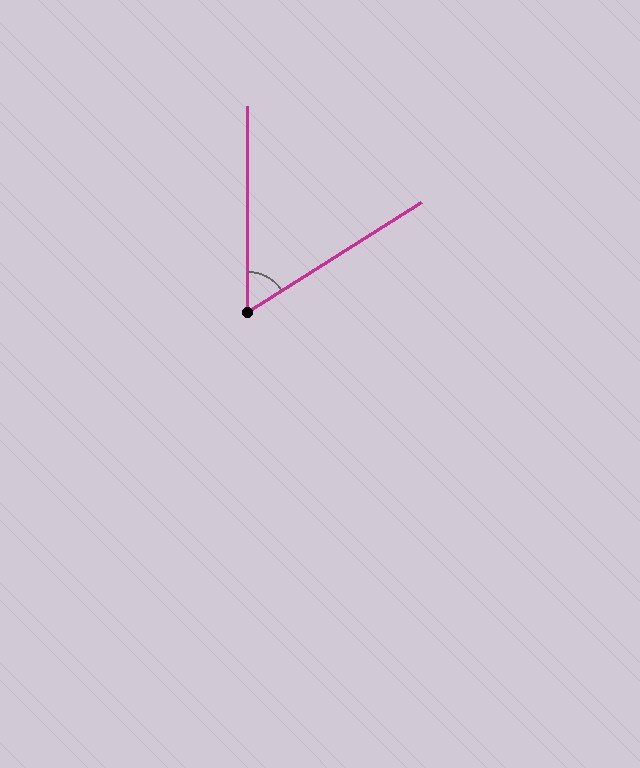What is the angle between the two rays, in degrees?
Approximately 58 degrees.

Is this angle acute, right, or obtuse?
It is acute.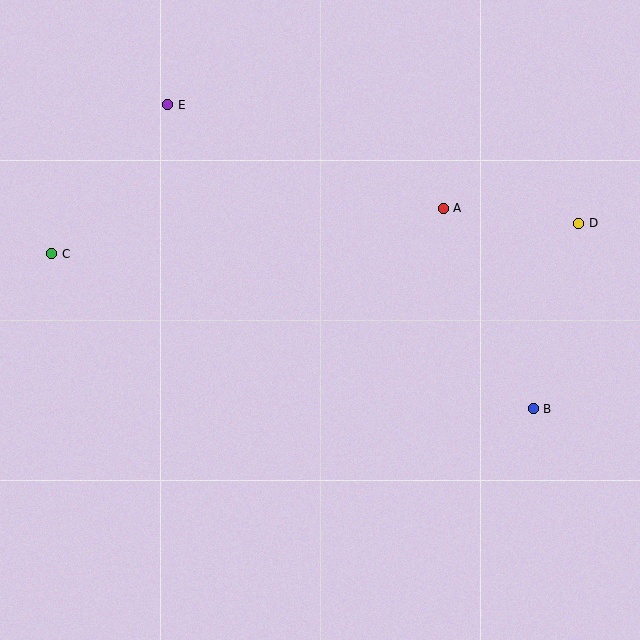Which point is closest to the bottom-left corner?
Point C is closest to the bottom-left corner.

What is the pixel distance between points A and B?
The distance between A and B is 220 pixels.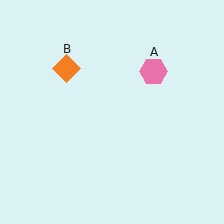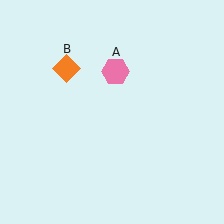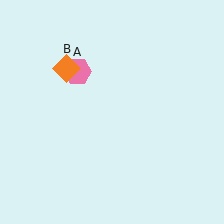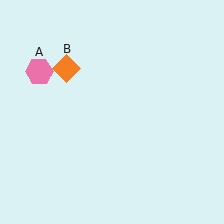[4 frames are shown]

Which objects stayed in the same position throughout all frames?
Orange diamond (object B) remained stationary.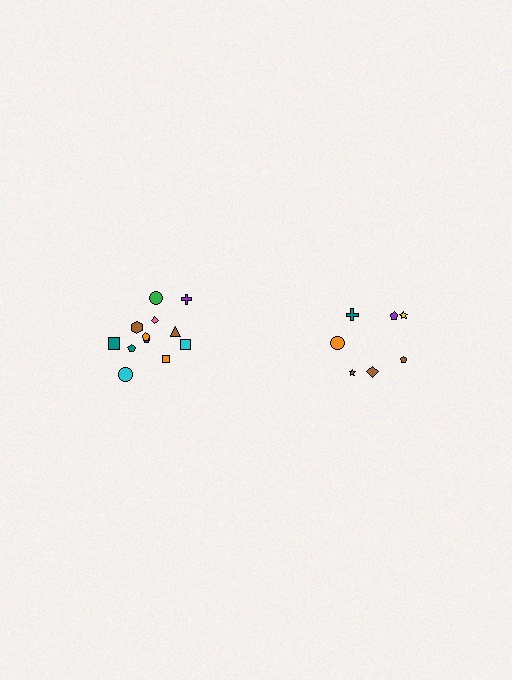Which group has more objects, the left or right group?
The left group.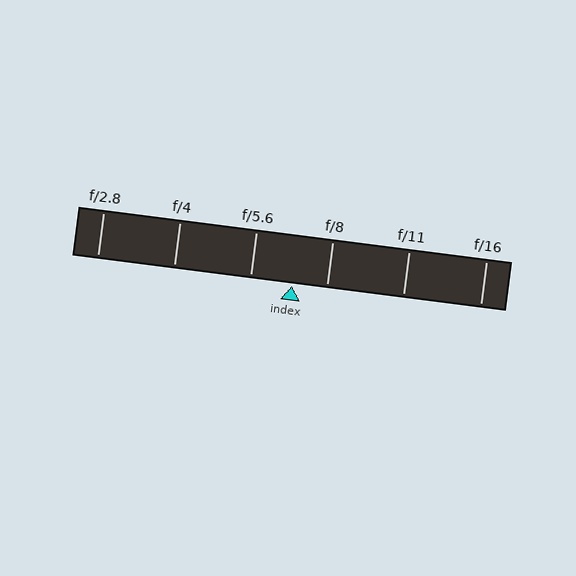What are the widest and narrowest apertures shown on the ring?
The widest aperture shown is f/2.8 and the narrowest is f/16.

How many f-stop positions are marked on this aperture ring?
There are 6 f-stop positions marked.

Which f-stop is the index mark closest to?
The index mark is closest to f/8.